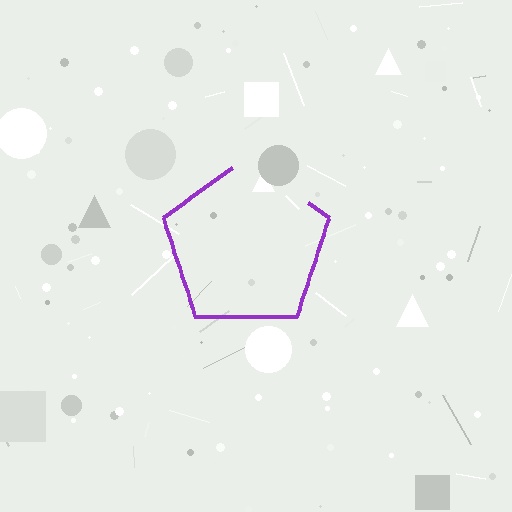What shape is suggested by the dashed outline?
The dashed outline suggests a pentagon.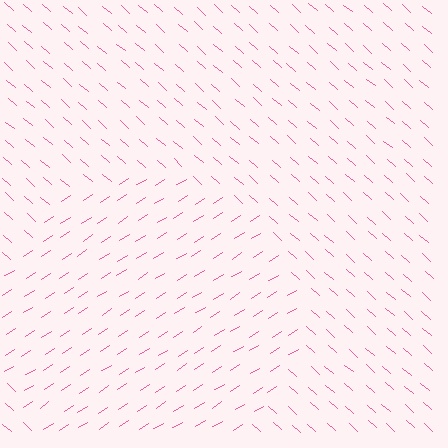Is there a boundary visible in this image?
Yes, there is a texture boundary formed by a change in line orientation.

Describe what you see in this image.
The image is filled with small pink line segments. A circle region in the image has lines oriented differently from the surrounding lines, creating a visible texture boundary.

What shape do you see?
I see a circle.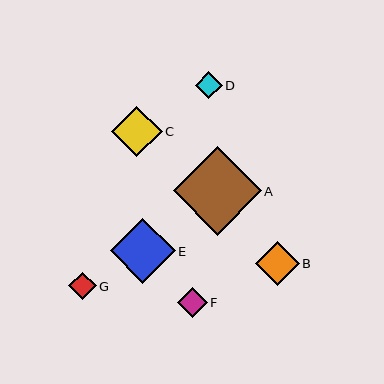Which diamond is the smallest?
Diamond D is the smallest with a size of approximately 27 pixels.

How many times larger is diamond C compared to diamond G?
Diamond C is approximately 1.8 times the size of diamond G.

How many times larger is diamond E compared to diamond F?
Diamond E is approximately 2.2 times the size of diamond F.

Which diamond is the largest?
Diamond A is the largest with a size of approximately 88 pixels.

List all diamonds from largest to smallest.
From largest to smallest: A, E, C, B, F, G, D.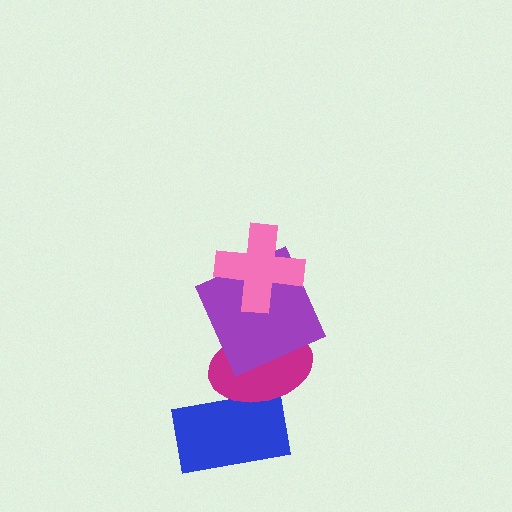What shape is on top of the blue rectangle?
The magenta ellipse is on top of the blue rectangle.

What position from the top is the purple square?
The purple square is 2nd from the top.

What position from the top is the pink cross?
The pink cross is 1st from the top.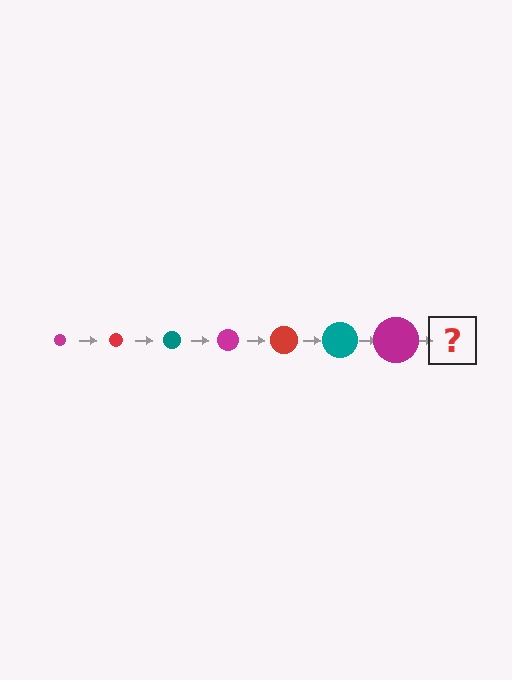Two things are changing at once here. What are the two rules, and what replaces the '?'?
The two rules are that the circle grows larger each step and the color cycles through magenta, red, and teal. The '?' should be a red circle, larger than the previous one.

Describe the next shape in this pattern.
It should be a red circle, larger than the previous one.